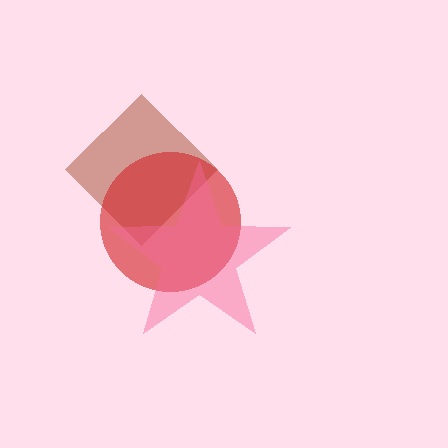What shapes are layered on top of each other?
The layered shapes are: a brown diamond, a red circle, a pink star.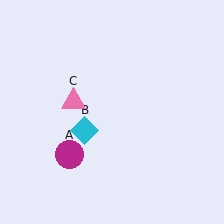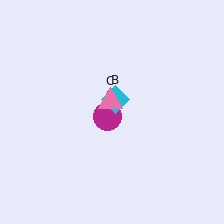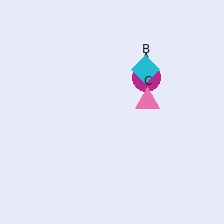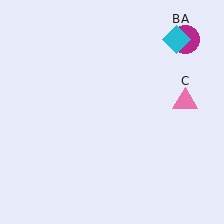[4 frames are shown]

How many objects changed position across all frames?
3 objects changed position: magenta circle (object A), cyan diamond (object B), pink triangle (object C).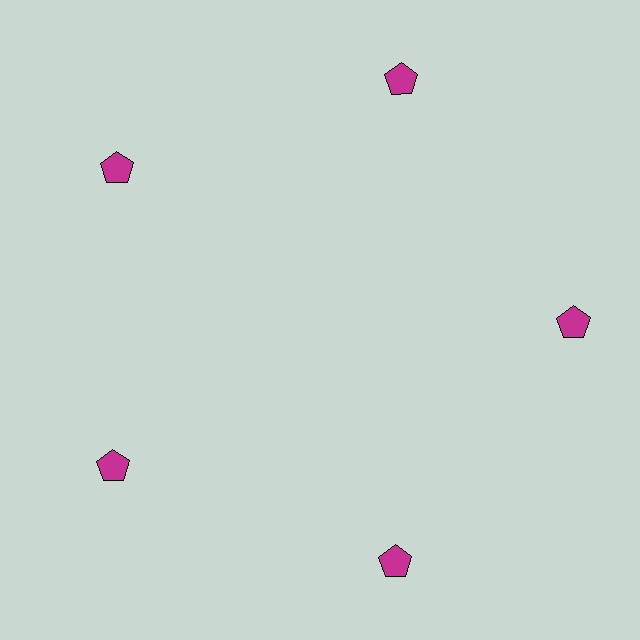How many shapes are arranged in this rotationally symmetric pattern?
There are 5 shapes, arranged in 5 groups of 1.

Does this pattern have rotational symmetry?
Yes, this pattern has 5-fold rotational symmetry. It looks the same after rotating 72 degrees around the center.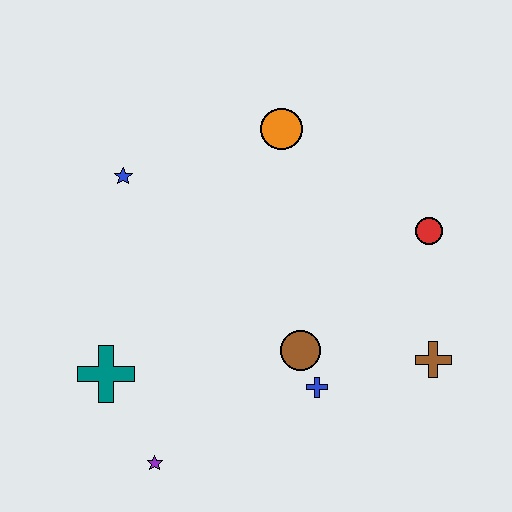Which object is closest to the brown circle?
The blue cross is closest to the brown circle.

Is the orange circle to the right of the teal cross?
Yes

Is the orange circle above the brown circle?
Yes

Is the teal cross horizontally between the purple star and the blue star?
No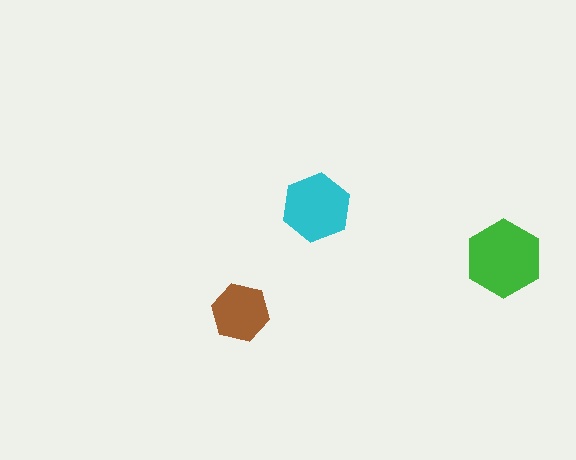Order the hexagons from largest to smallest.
the green one, the cyan one, the brown one.